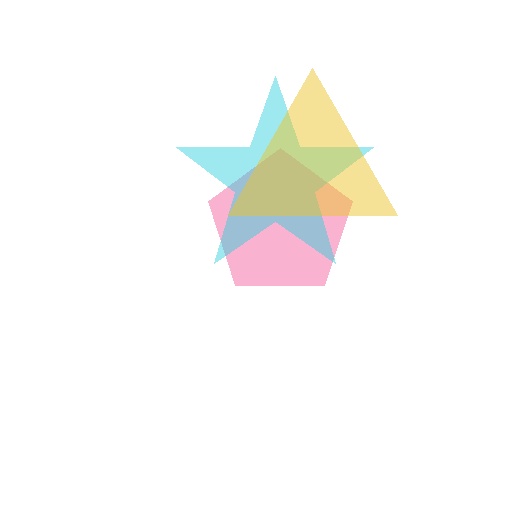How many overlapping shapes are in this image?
There are 3 overlapping shapes in the image.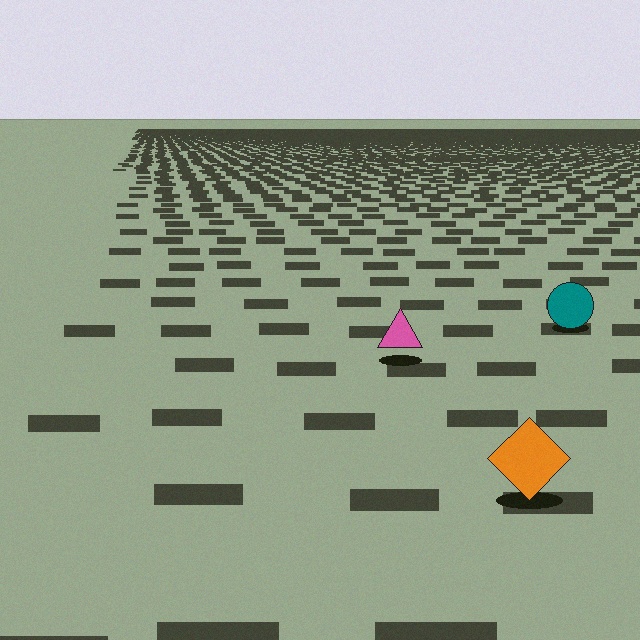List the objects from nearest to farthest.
From nearest to farthest: the orange diamond, the pink triangle, the teal circle.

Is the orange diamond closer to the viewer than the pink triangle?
Yes. The orange diamond is closer — you can tell from the texture gradient: the ground texture is coarser near it.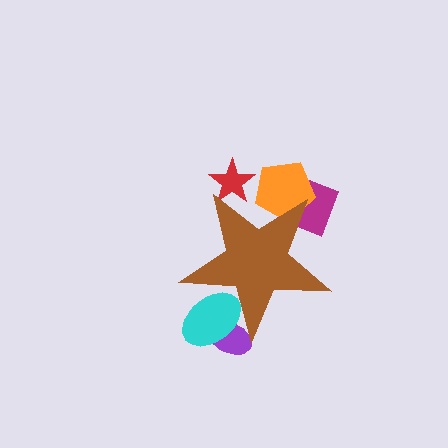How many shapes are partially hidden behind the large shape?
6 shapes are partially hidden.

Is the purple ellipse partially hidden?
Yes, the purple ellipse is partially hidden behind the brown star.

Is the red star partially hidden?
Yes, the red star is partially hidden behind the brown star.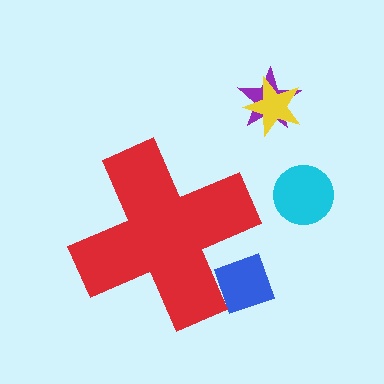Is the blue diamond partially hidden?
Yes, the blue diamond is partially hidden behind the red cross.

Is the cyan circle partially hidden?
No, the cyan circle is fully visible.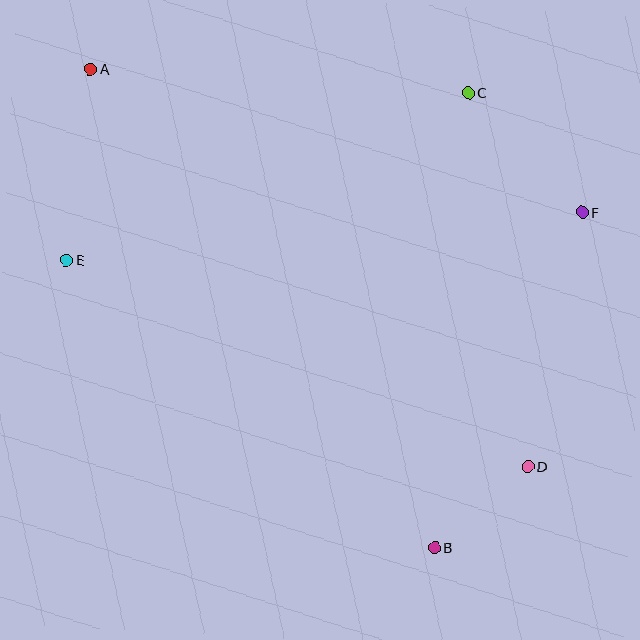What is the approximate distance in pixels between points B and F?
The distance between B and F is approximately 366 pixels.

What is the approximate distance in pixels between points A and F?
The distance between A and F is approximately 512 pixels.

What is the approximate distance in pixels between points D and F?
The distance between D and F is approximately 260 pixels.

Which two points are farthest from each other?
Points A and D are farthest from each other.